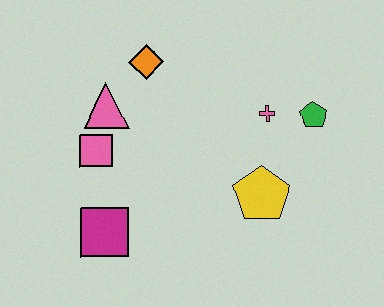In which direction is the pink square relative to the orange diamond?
The pink square is below the orange diamond.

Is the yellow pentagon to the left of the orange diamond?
No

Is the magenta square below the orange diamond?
Yes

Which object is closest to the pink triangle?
The pink square is closest to the pink triangle.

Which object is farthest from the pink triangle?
The green pentagon is farthest from the pink triangle.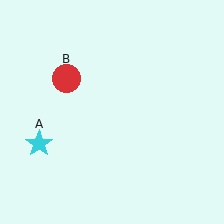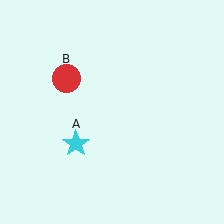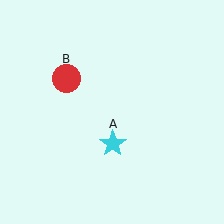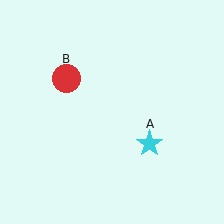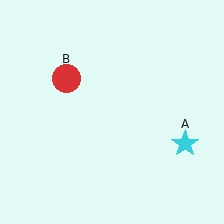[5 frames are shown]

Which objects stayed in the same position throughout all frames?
Red circle (object B) remained stationary.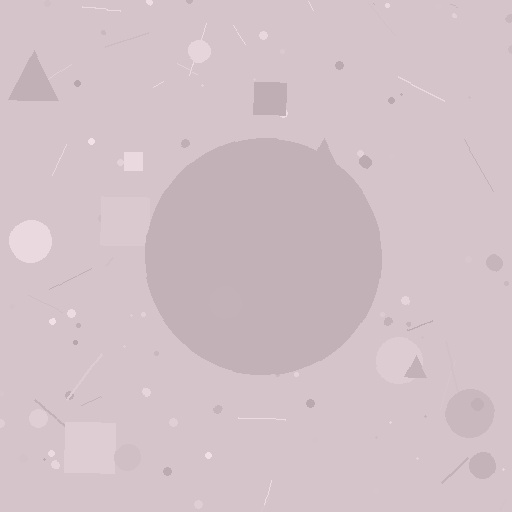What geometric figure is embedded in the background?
A circle is embedded in the background.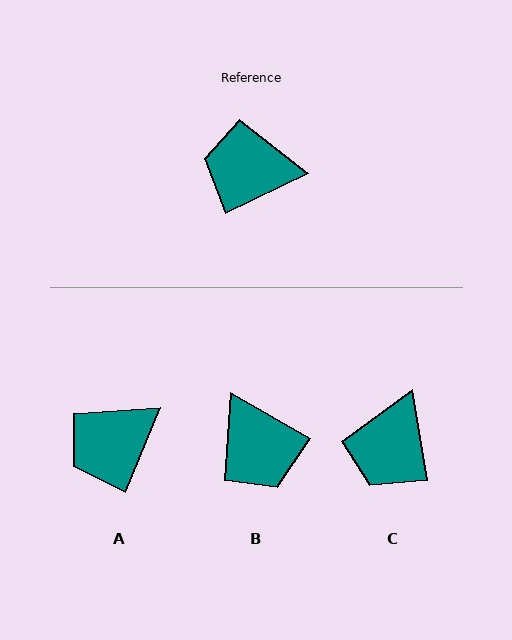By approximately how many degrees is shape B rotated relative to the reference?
Approximately 125 degrees counter-clockwise.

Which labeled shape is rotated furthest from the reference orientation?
B, about 125 degrees away.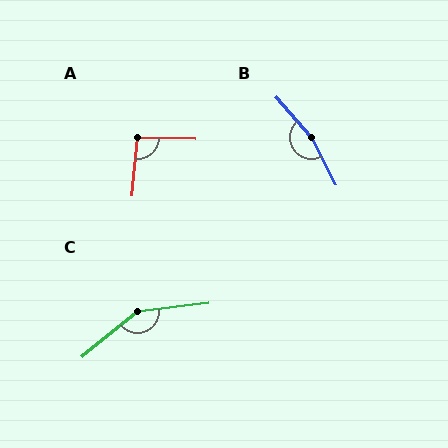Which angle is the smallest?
A, at approximately 94 degrees.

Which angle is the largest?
B, at approximately 166 degrees.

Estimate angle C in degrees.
Approximately 147 degrees.